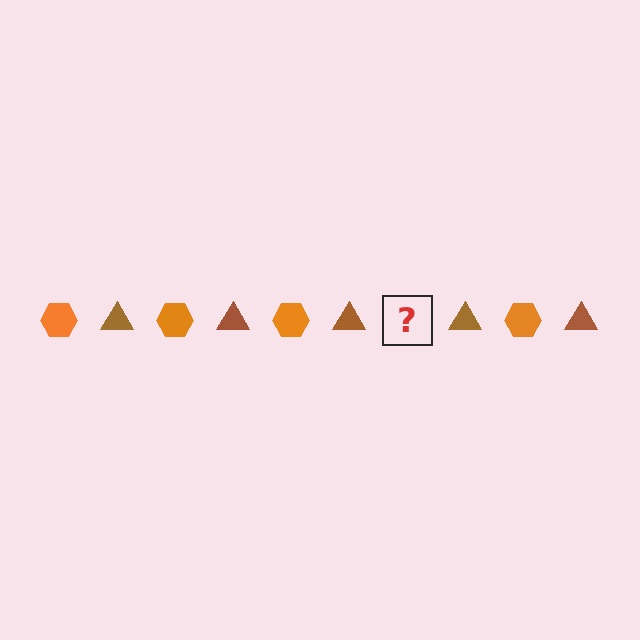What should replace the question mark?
The question mark should be replaced with an orange hexagon.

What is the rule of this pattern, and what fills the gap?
The rule is that the pattern alternates between orange hexagon and brown triangle. The gap should be filled with an orange hexagon.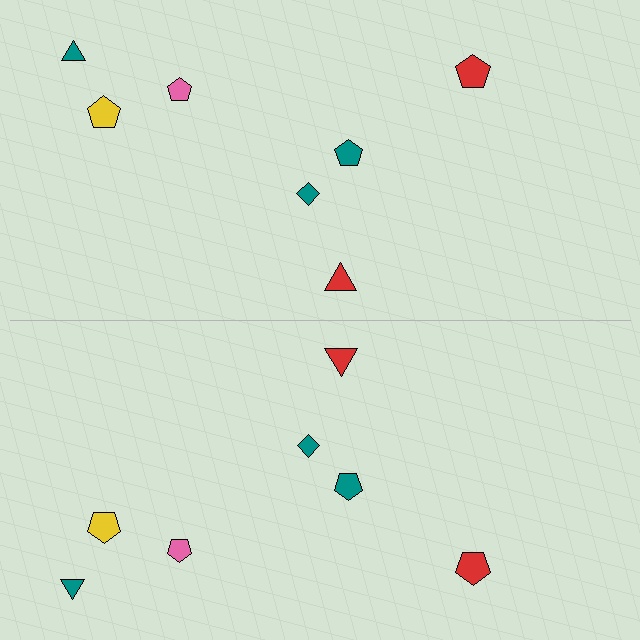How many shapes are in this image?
There are 14 shapes in this image.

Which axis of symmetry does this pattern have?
The pattern has a horizontal axis of symmetry running through the center of the image.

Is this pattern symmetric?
Yes, this pattern has bilateral (reflection) symmetry.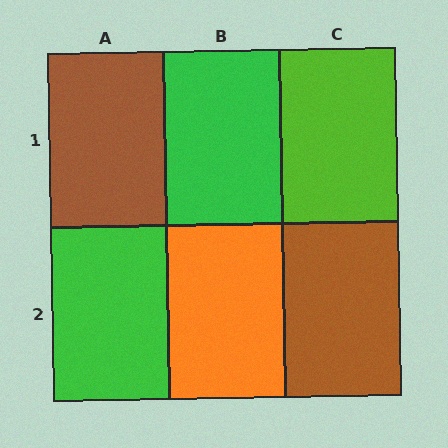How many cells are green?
2 cells are green.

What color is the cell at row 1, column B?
Green.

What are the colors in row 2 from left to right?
Green, orange, brown.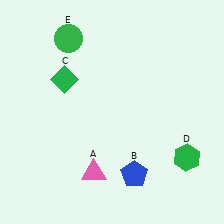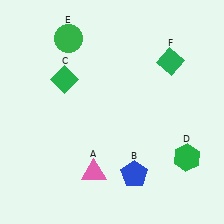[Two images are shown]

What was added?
A green diamond (F) was added in Image 2.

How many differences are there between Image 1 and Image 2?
There is 1 difference between the two images.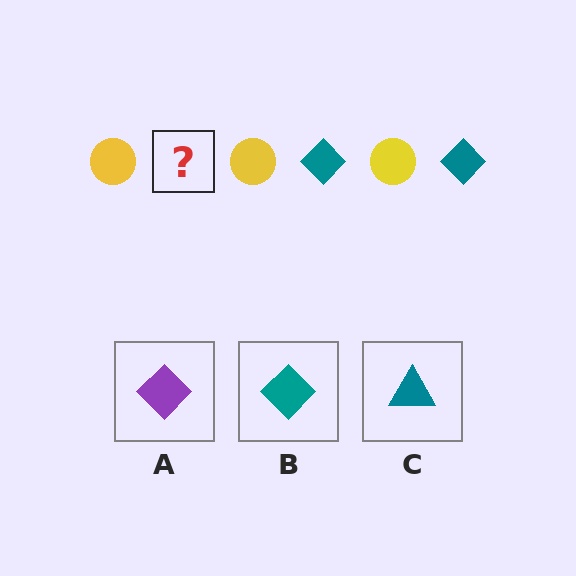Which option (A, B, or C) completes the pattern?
B.